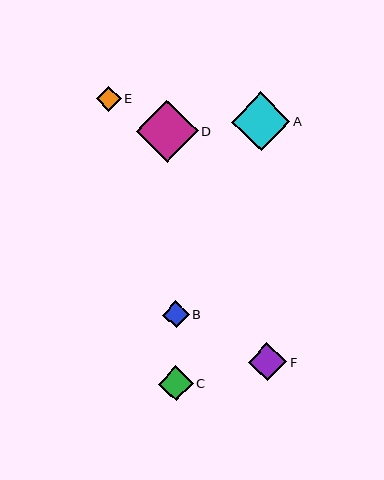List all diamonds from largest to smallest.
From largest to smallest: D, A, F, C, B, E.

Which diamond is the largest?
Diamond D is the largest with a size of approximately 62 pixels.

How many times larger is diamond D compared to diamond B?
Diamond D is approximately 2.4 times the size of diamond B.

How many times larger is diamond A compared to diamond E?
Diamond A is approximately 2.4 times the size of diamond E.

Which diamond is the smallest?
Diamond E is the smallest with a size of approximately 25 pixels.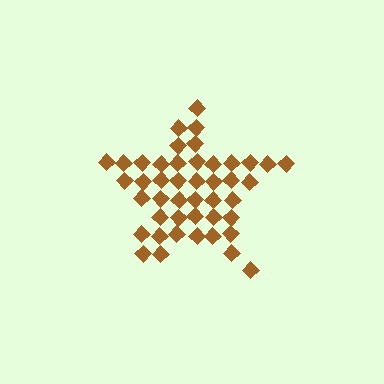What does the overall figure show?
The overall figure shows a star.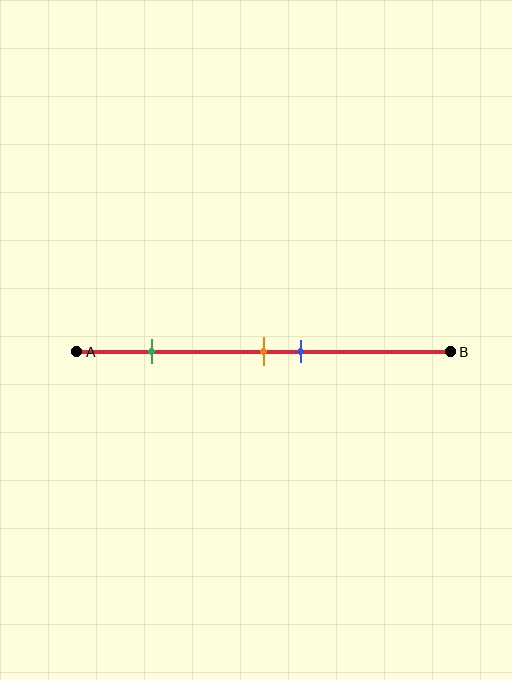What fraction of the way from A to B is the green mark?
The green mark is approximately 20% (0.2) of the way from A to B.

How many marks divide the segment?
There are 3 marks dividing the segment.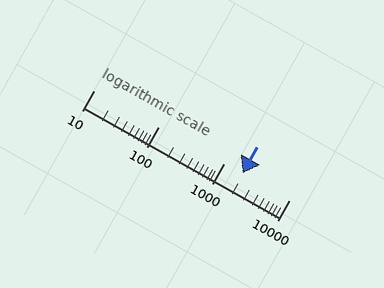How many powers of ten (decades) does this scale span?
The scale spans 3 decades, from 10 to 10000.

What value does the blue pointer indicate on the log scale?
The pointer indicates approximately 1900.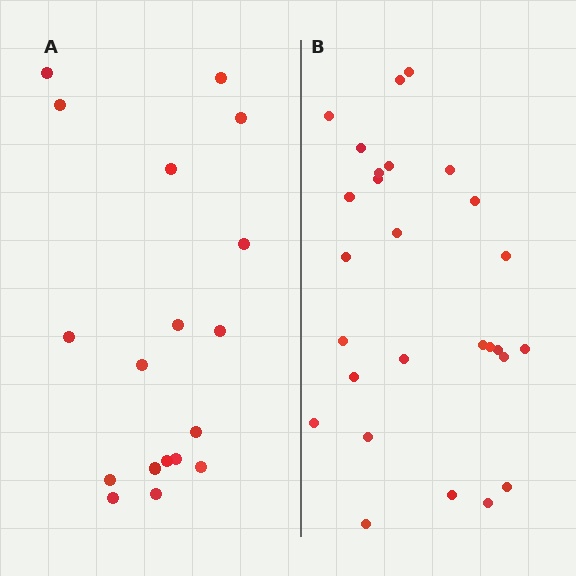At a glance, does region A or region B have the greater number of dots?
Region B (the right region) has more dots.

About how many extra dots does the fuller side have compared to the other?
Region B has roughly 8 or so more dots than region A.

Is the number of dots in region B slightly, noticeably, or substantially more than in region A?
Region B has substantially more. The ratio is roughly 1.5 to 1.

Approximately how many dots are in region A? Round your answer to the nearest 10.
About 20 dots. (The exact count is 18, which rounds to 20.)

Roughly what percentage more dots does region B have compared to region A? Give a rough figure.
About 50% more.